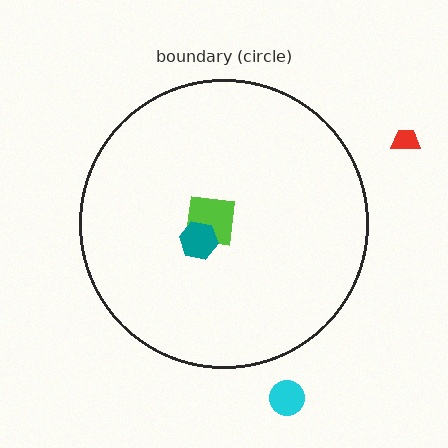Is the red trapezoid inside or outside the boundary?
Outside.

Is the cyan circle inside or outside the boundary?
Outside.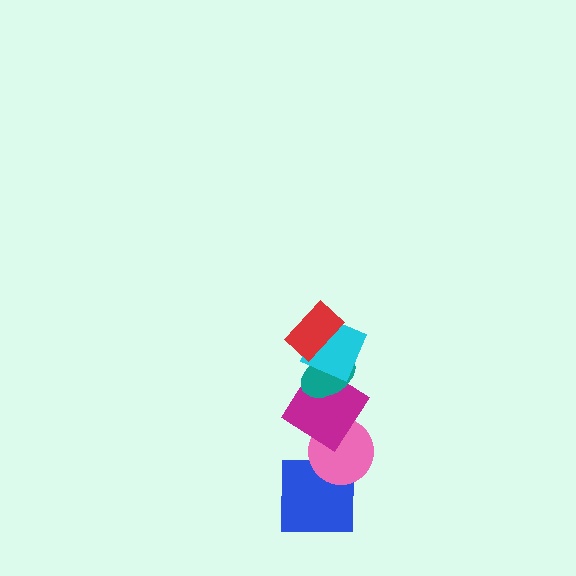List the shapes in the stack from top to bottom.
From top to bottom: the red rectangle, the cyan square, the teal ellipse, the magenta diamond, the pink circle, the blue square.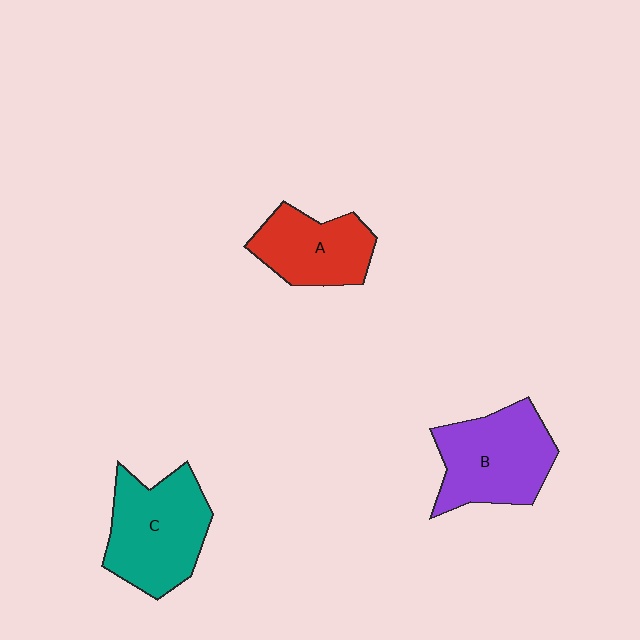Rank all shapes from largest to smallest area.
From largest to smallest: C (teal), B (purple), A (red).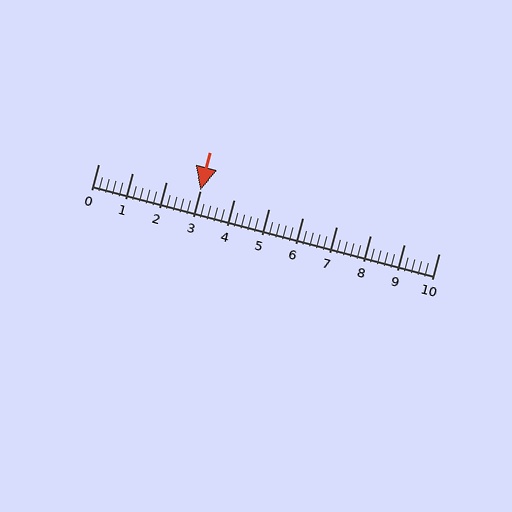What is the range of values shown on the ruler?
The ruler shows values from 0 to 10.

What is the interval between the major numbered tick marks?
The major tick marks are spaced 1 units apart.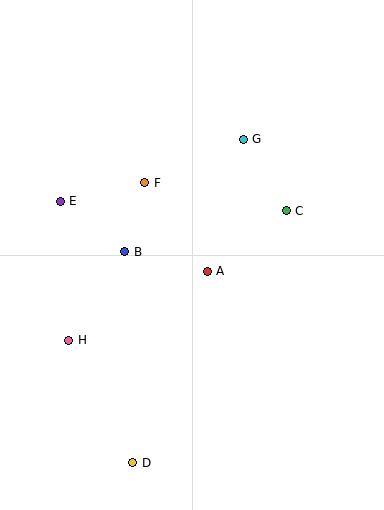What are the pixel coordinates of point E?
Point E is at (60, 201).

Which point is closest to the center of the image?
Point A at (207, 271) is closest to the center.